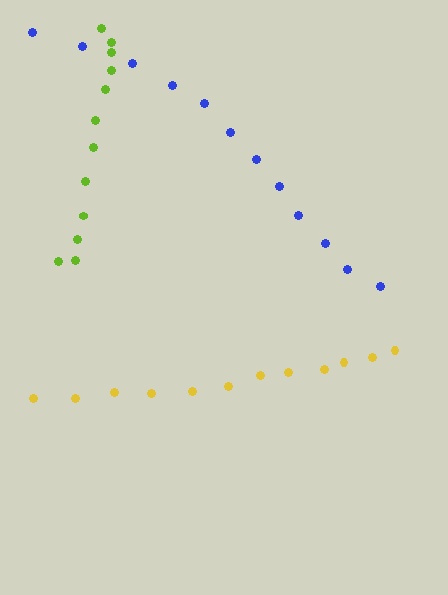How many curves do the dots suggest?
There are 3 distinct paths.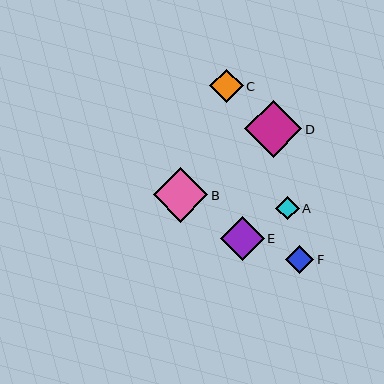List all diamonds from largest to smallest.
From largest to smallest: D, B, E, C, F, A.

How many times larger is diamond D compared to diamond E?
Diamond D is approximately 1.3 times the size of diamond E.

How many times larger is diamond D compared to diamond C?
Diamond D is approximately 1.7 times the size of diamond C.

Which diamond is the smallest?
Diamond A is the smallest with a size of approximately 24 pixels.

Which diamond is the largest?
Diamond D is the largest with a size of approximately 57 pixels.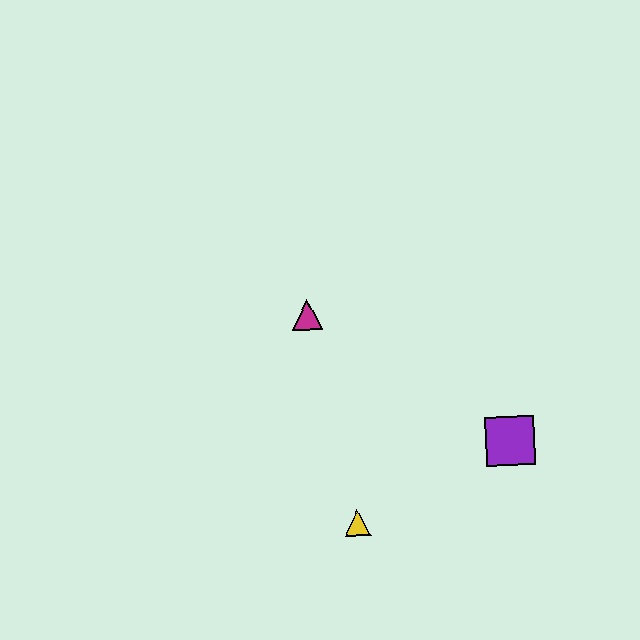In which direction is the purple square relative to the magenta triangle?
The purple square is to the right of the magenta triangle.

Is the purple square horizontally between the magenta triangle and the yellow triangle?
No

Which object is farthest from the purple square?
The magenta triangle is farthest from the purple square.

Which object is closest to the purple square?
The yellow triangle is closest to the purple square.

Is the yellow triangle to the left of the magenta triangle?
No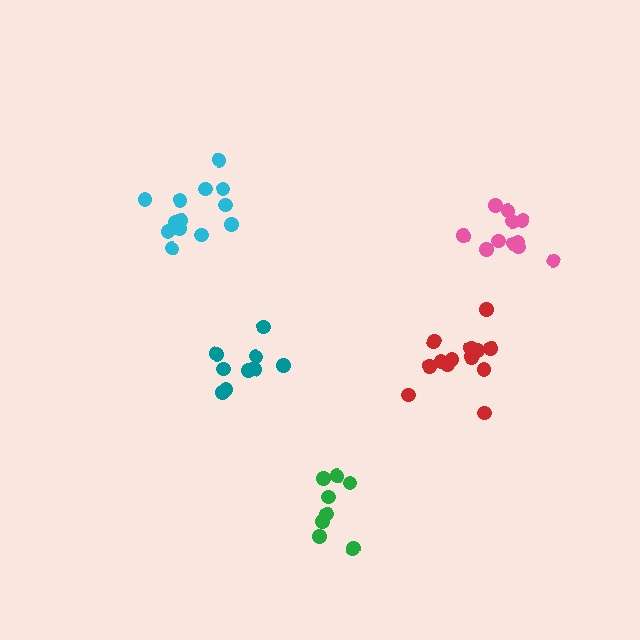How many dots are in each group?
Group 1: 11 dots, Group 2: 9 dots, Group 3: 13 dots, Group 4: 13 dots, Group 5: 8 dots (54 total).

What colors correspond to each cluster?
The clusters are colored: pink, teal, cyan, red, green.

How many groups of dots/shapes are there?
There are 5 groups.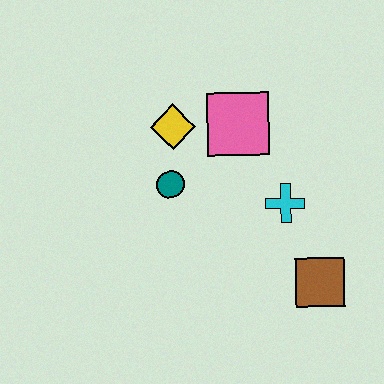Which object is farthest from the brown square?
The yellow diamond is farthest from the brown square.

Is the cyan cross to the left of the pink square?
No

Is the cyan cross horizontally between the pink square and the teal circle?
No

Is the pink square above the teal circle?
Yes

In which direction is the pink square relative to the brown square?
The pink square is above the brown square.